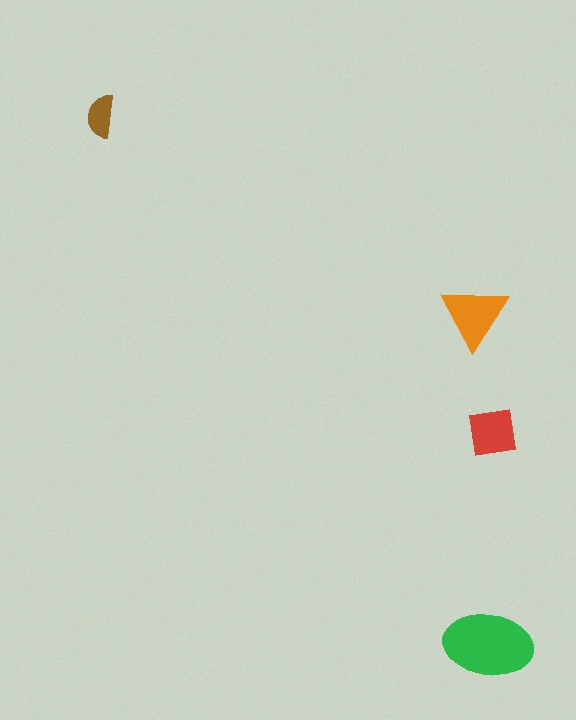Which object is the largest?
The green ellipse.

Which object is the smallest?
The brown semicircle.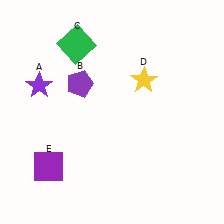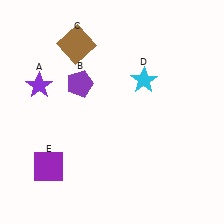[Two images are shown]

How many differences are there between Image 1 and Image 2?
There are 2 differences between the two images.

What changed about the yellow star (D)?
In Image 1, D is yellow. In Image 2, it changed to cyan.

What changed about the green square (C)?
In Image 1, C is green. In Image 2, it changed to brown.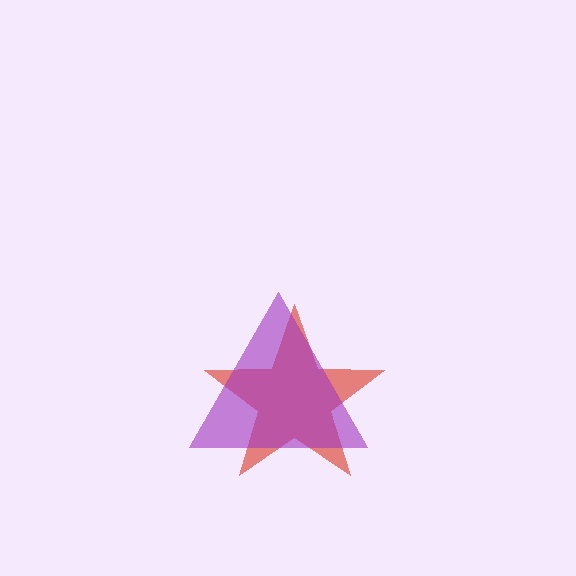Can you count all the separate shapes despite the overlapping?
Yes, there are 2 separate shapes.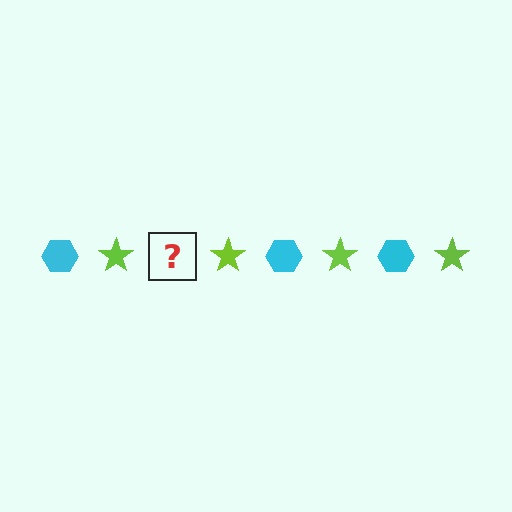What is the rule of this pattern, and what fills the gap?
The rule is that the pattern alternates between cyan hexagon and lime star. The gap should be filled with a cyan hexagon.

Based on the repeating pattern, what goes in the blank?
The blank should be a cyan hexagon.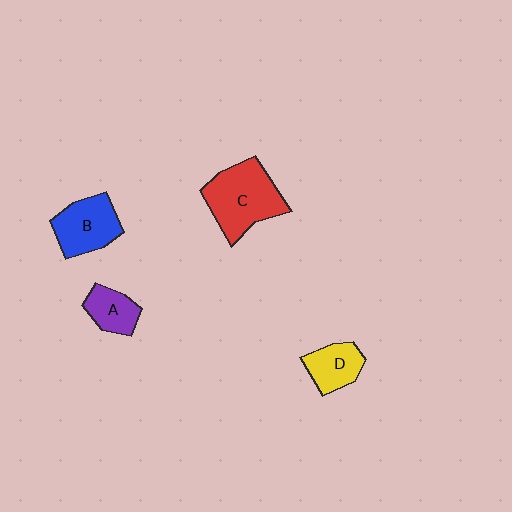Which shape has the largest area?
Shape C (red).